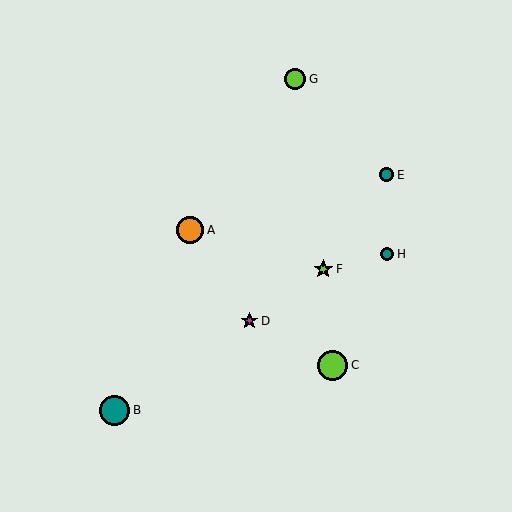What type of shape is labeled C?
Shape C is a lime circle.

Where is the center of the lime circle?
The center of the lime circle is at (333, 365).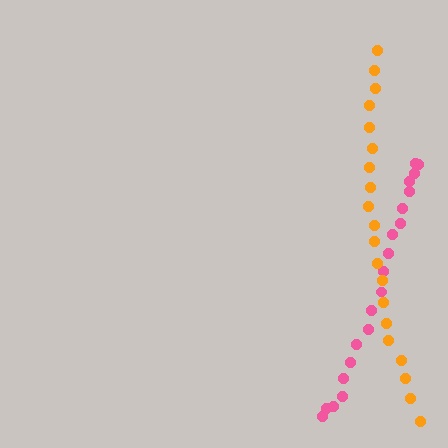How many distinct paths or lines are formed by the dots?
There are 2 distinct paths.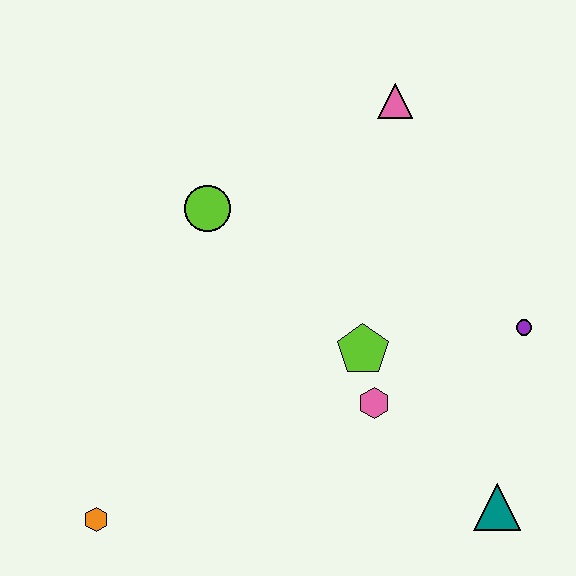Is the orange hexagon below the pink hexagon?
Yes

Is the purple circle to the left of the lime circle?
No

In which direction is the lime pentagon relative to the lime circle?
The lime pentagon is to the right of the lime circle.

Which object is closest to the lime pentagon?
The pink hexagon is closest to the lime pentagon.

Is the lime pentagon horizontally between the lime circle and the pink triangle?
Yes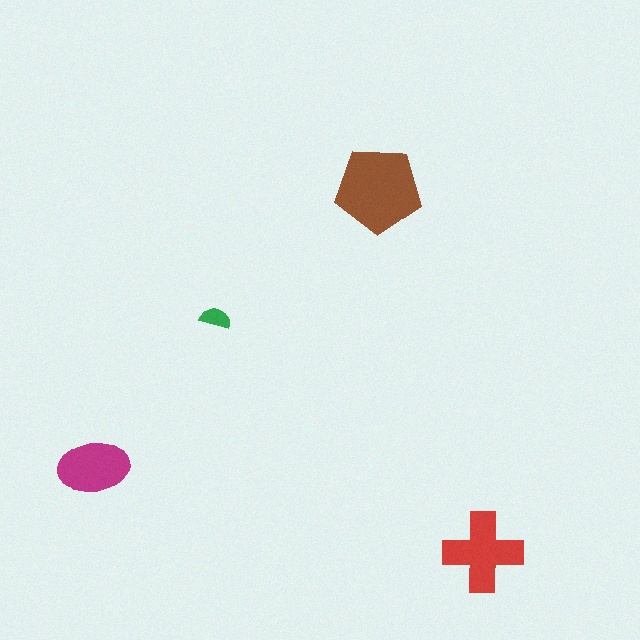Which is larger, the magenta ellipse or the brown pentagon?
The brown pentagon.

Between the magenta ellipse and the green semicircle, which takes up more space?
The magenta ellipse.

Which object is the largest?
The brown pentagon.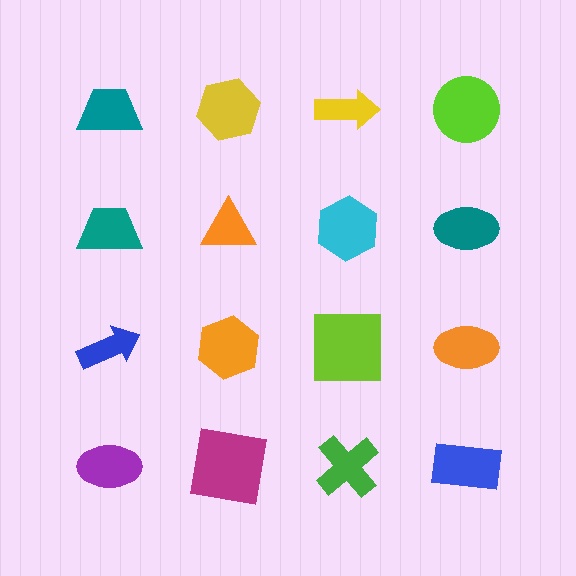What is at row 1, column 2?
A yellow hexagon.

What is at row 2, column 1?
A teal trapezoid.